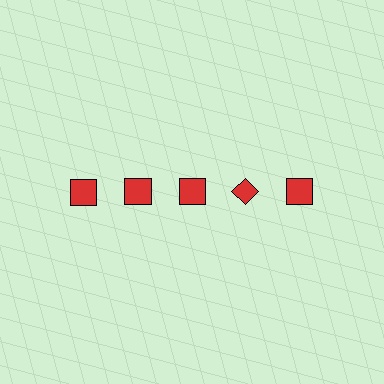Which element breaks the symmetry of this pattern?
The red diamond in the top row, second from right column breaks the symmetry. All other shapes are red squares.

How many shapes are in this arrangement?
There are 5 shapes arranged in a grid pattern.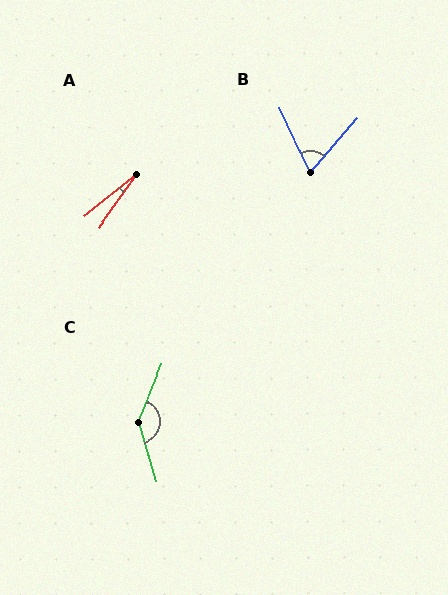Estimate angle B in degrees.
Approximately 65 degrees.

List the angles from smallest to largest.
A (16°), B (65°), C (140°).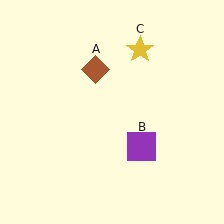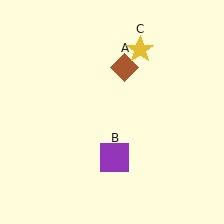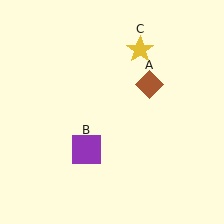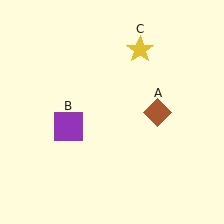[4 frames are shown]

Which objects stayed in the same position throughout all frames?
Yellow star (object C) remained stationary.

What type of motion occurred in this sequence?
The brown diamond (object A), purple square (object B) rotated clockwise around the center of the scene.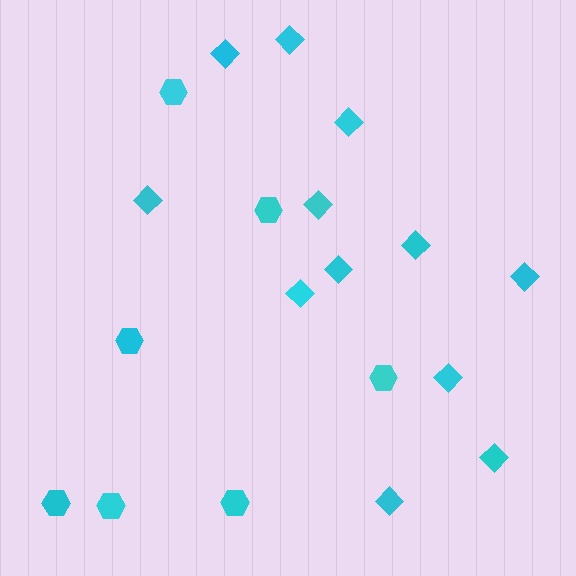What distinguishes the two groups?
There are 2 groups: one group of hexagons (7) and one group of diamonds (12).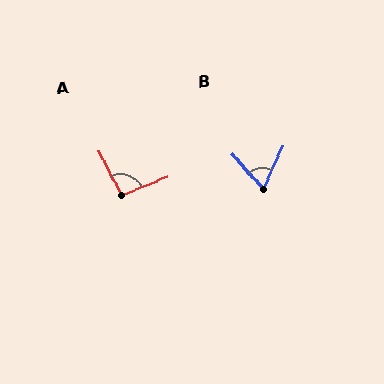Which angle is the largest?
A, at approximately 95 degrees.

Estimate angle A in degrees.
Approximately 95 degrees.